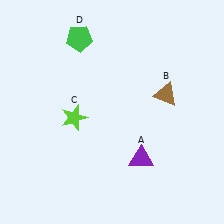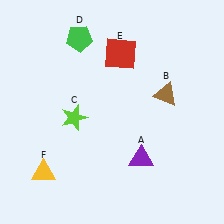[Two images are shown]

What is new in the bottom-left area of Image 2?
A yellow triangle (F) was added in the bottom-left area of Image 2.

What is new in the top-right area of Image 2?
A red square (E) was added in the top-right area of Image 2.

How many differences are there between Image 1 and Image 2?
There are 2 differences between the two images.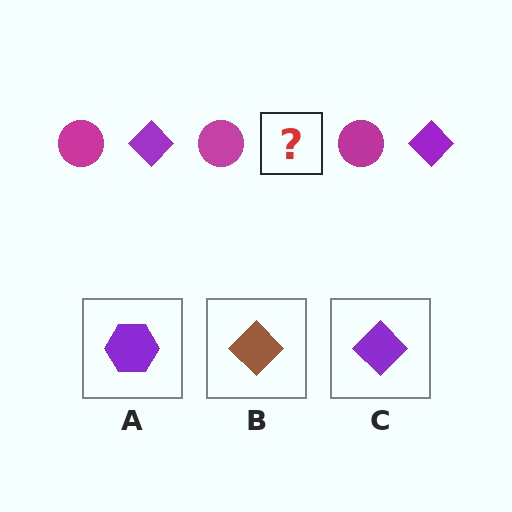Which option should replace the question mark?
Option C.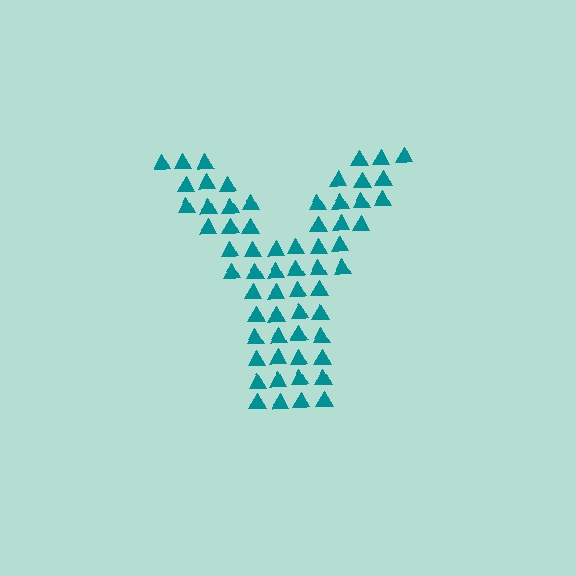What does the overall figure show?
The overall figure shows the letter Y.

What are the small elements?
The small elements are triangles.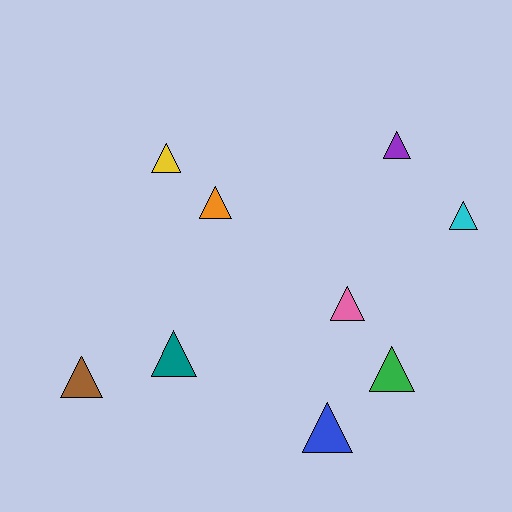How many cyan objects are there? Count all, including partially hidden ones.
There is 1 cyan object.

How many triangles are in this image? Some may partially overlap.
There are 9 triangles.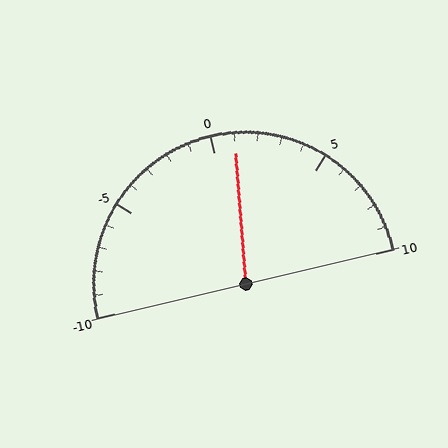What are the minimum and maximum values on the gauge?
The gauge ranges from -10 to 10.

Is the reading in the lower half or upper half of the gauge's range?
The reading is in the upper half of the range (-10 to 10).